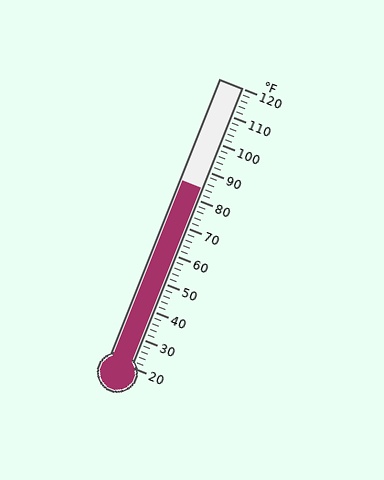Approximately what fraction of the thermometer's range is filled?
The thermometer is filled to approximately 65% of its range.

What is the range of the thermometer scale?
The thermometer scale ranges from 20°F to 120°F.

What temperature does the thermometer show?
The thermometer shows approximately 84°F.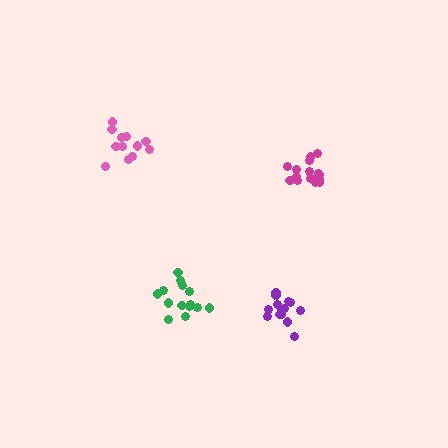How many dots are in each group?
Group 1: 14 dots, Group 2: 17 dots, Group 3: 14 dots, Group 4: 12 dots (57 total).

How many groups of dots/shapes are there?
There are 4 groups.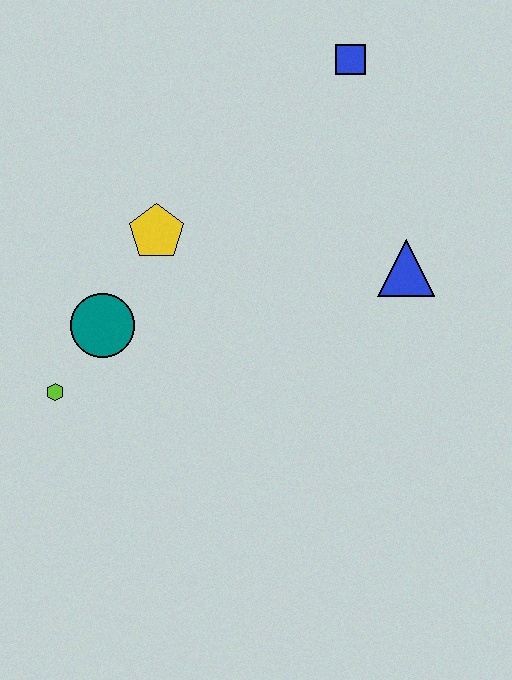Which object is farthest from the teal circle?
The blue square is farthest from the teal circle.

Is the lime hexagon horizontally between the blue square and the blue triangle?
No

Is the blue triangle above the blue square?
No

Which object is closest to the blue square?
The blue triangle is closest to the blue square.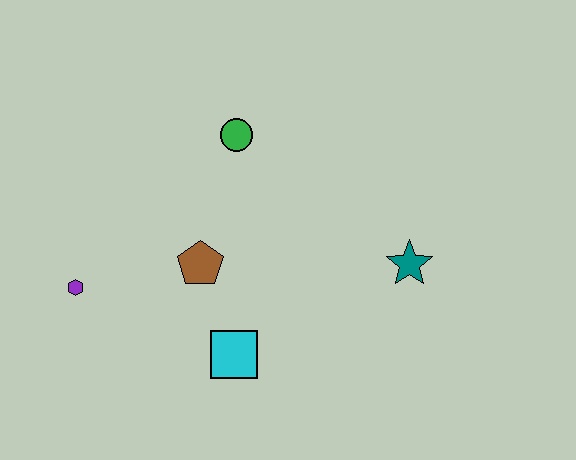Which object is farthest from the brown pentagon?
The teal star is farthest from the brown pentagon.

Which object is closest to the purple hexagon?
The brown pentagon is closest to the purple hexagon.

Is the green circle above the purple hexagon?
Yes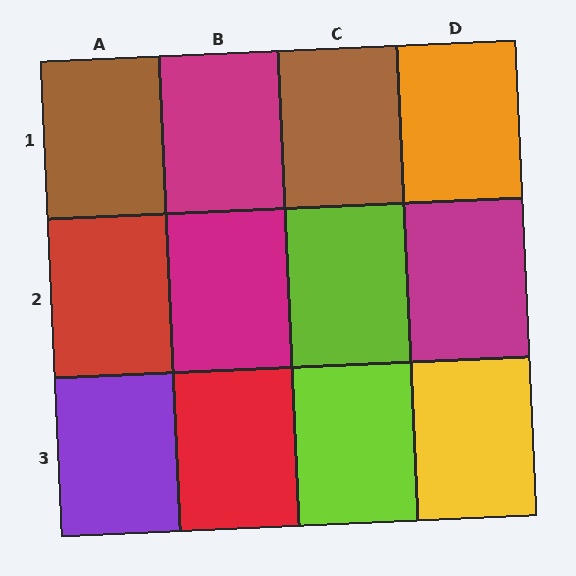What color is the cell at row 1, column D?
Orange.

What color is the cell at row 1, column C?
Brown.